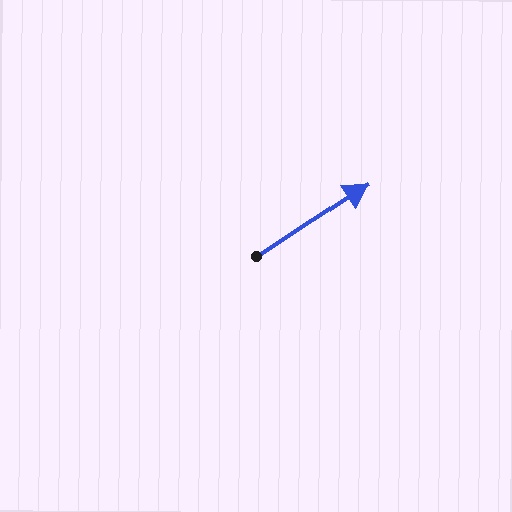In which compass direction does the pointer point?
Northeast.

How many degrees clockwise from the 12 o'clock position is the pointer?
Approximately 57 degrees.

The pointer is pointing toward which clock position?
Roughly 2 o'clock.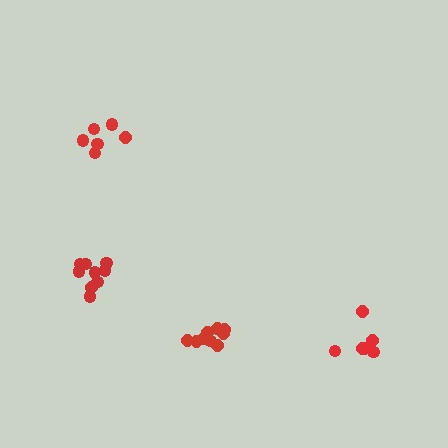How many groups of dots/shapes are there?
There are 4 groups.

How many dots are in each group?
Group 1: 6 dots, Group 2: 9 dots, Group 3: 6 dots, Group 4: 9 dots (30 total).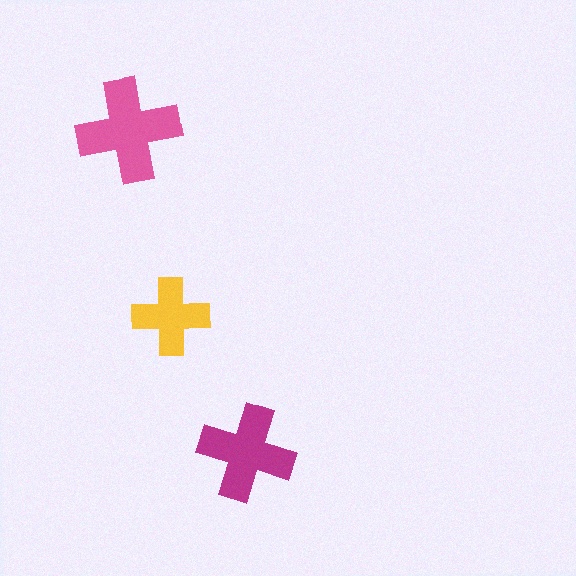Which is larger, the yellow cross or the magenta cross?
The magenta one.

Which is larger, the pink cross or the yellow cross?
The pink one.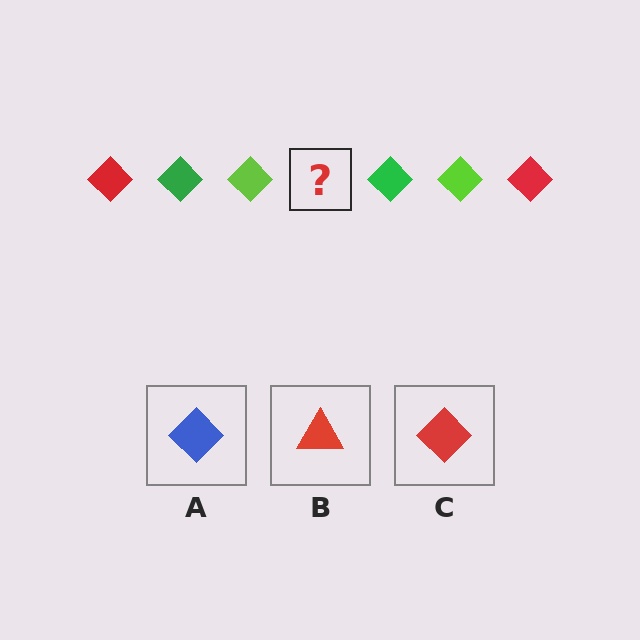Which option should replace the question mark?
Option C.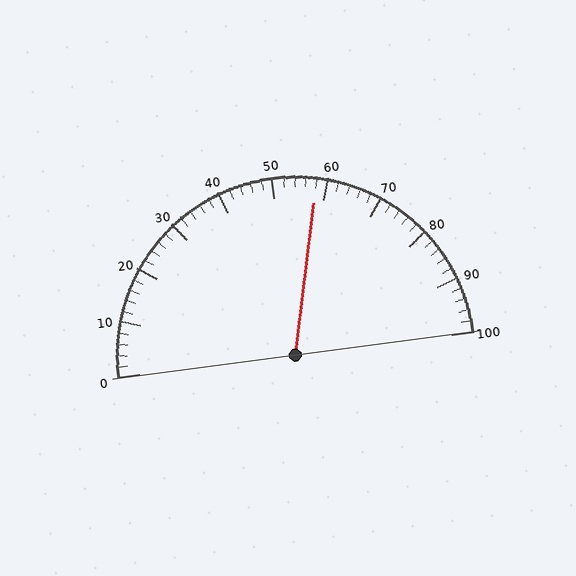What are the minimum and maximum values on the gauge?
The gauge ranges from 0 to 100.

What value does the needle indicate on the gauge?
The needle indicates approximately 58.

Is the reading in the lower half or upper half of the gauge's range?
The reading is in the upper half of the range (0 to 100).